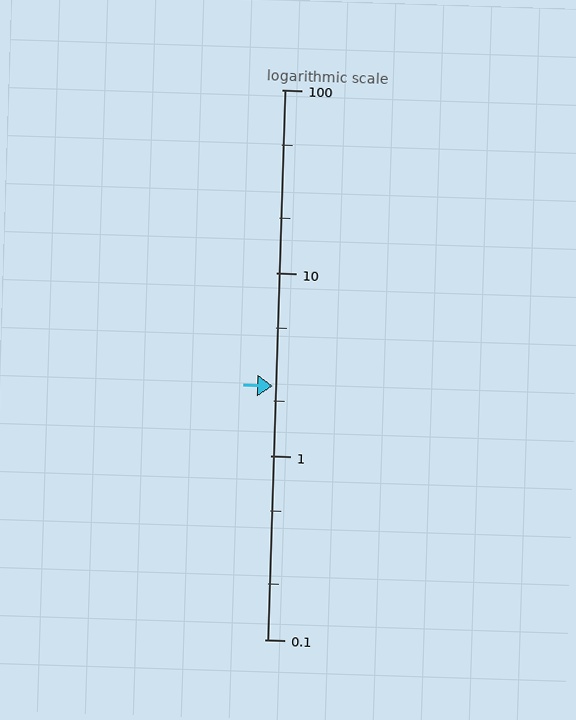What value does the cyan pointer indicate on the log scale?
The pointer indicates approximately 2.4.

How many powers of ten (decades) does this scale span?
The scale spans 3 decades, from 0.1 to 100.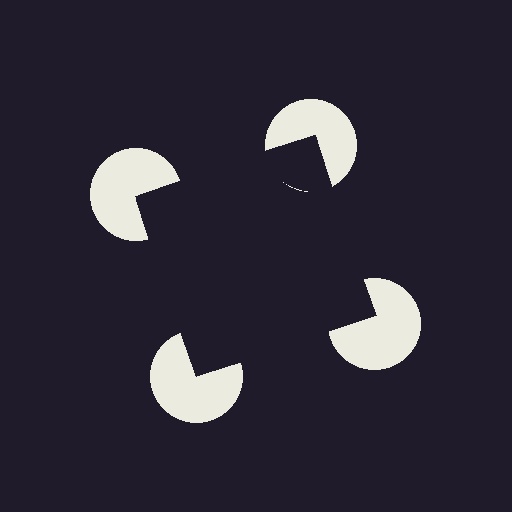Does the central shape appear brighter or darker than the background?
It typically appears slightly darker than the background, even though no actual brightness change is drawn.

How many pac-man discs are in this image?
There are 4 — one at each vertex of the illusory square.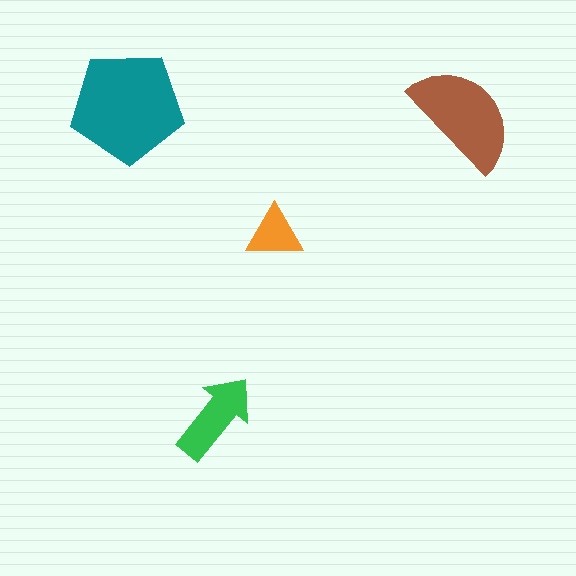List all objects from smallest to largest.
The orange triangle, the green arrow, the brown semicircle, the teal pentagon.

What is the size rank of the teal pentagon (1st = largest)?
1st.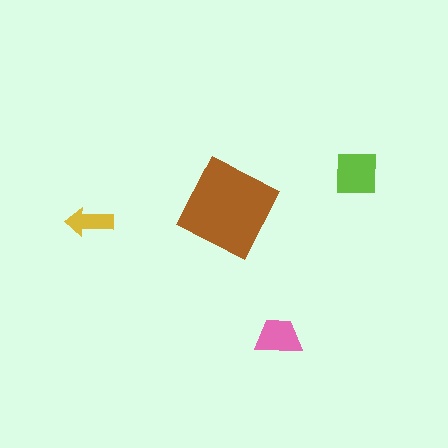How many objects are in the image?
There are 4 objects in the image.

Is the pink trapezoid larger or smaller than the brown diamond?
Smaller.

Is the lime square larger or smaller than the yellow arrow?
Larger.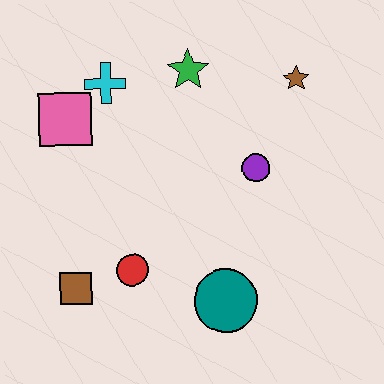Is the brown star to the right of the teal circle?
Yes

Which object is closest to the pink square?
The cyan cross is closest to the pink square.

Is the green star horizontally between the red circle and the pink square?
No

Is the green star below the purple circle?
No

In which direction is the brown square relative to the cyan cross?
The brown square is below the cyan cross.